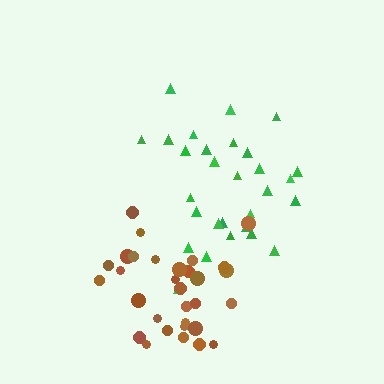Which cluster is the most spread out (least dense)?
Green.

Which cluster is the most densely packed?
Brown.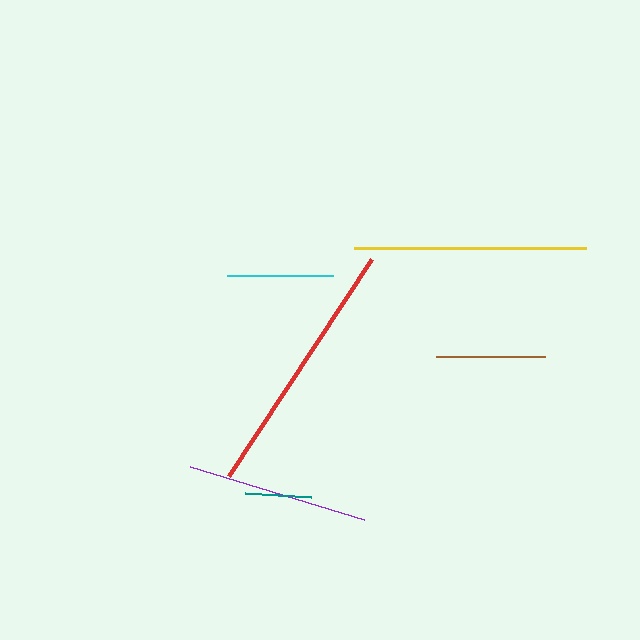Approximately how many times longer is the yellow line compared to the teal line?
The yellow line is approximately 3.5 times the length of the teal line.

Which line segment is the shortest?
The teal line is the shortest at approximately 67 pixels.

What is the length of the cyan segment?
The cyan segment is approximately 106 pixels long.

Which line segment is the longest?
The red line is the longest at approximately 260 pixels.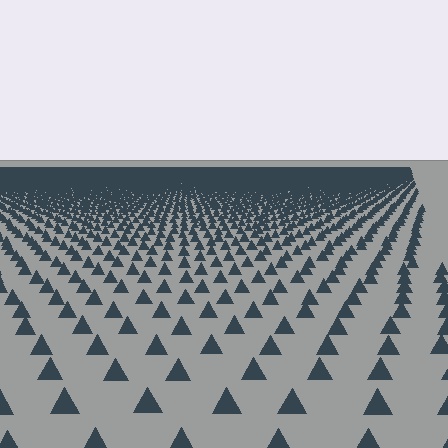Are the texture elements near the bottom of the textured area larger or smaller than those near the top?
Larger. Near the bottom, elements are closer to the viewer and appear at a bigger on-screen size.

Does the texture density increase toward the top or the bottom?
Density increases toward the top.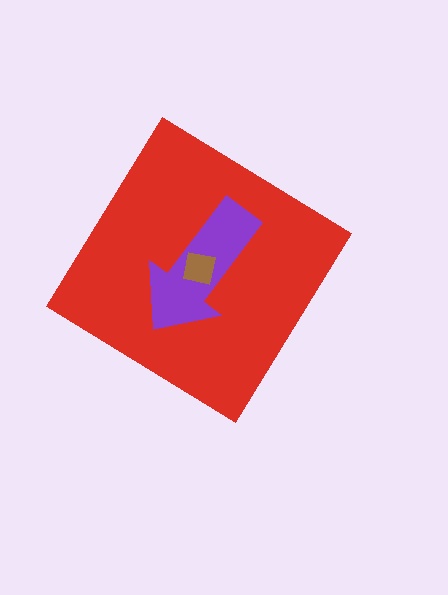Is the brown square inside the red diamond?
Yes.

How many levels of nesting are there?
3.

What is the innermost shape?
The brown square.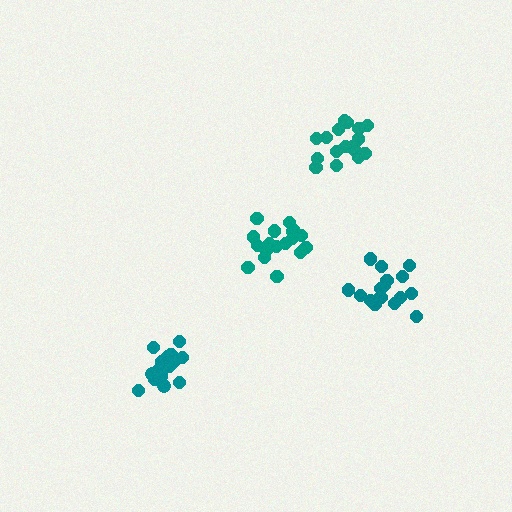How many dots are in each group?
Group 1: 17 dots, Group 2: 17 dots, Group 3: 18 dots, Group 4: 19 dots (71 total).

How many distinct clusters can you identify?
There are 4 distinct clusters.